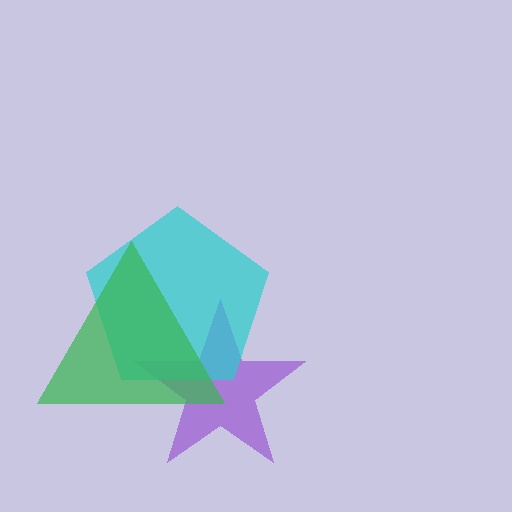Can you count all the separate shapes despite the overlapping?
Yes, there are 3 separate shapes.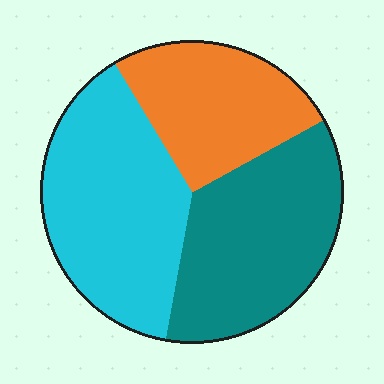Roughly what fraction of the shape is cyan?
Cyan covers around 40% of the shape.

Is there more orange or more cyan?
Cyan.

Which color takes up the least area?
Orange, at roughly 25%.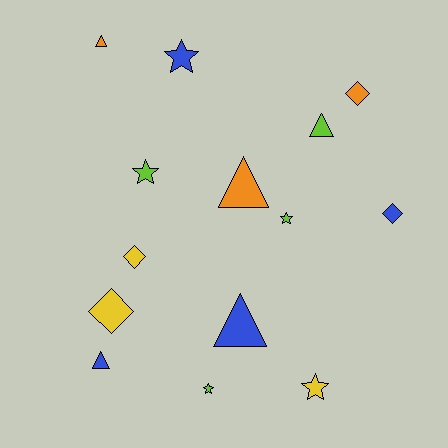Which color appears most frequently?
Lime, with 4 objects.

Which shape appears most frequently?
Star, with 5 objects.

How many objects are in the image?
There are 14 objects.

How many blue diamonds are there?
There is 1 blue diamond.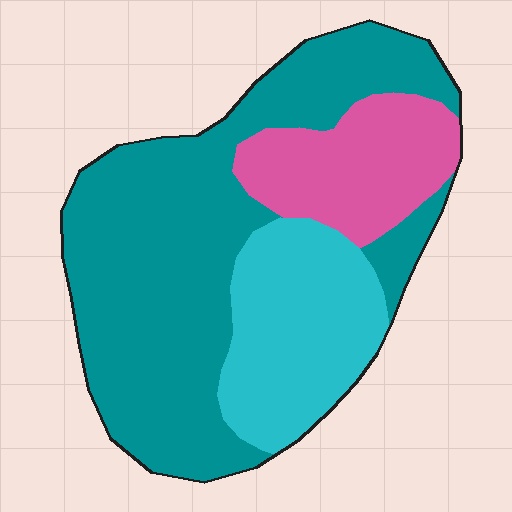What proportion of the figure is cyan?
Cyan covers 23% of the figure.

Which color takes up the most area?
Teal, at roughly 60%.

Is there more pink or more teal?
Teal.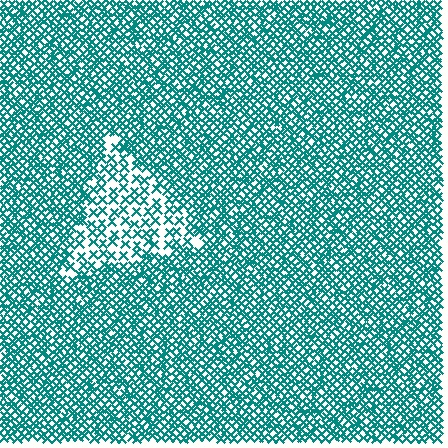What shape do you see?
I see a triangle.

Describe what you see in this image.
The image contains small teal elements arranged at two different densities. A triangle-shaped region is visible where the elements are less densely packed than the surrounding area.